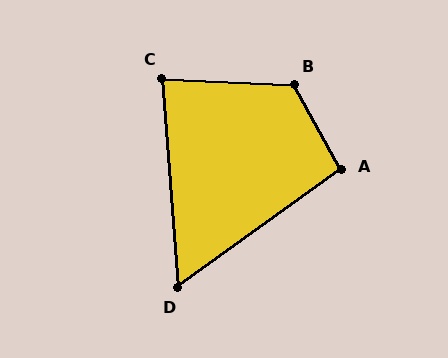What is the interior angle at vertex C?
Approximately 83 degrees (acute).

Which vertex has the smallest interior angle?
D, at approximately 58 degrees.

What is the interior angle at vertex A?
Approximately 97 degrees (obtuse).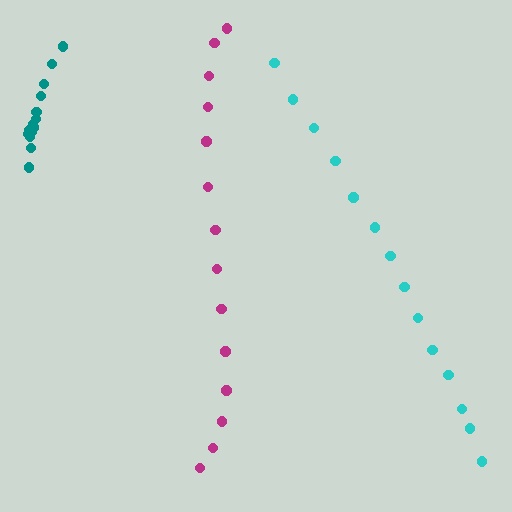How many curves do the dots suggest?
There are 3 distinct paths.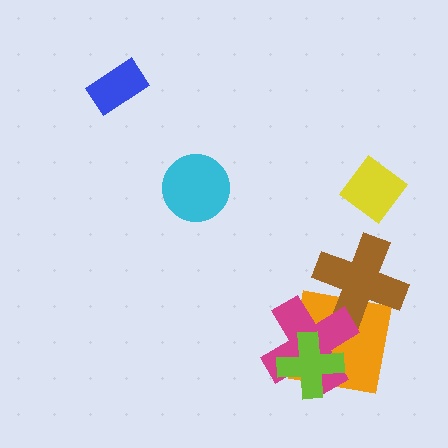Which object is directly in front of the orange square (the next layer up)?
The brown cross is directly in front of the orange square.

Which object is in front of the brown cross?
The magenta cross is in front of the brown cross.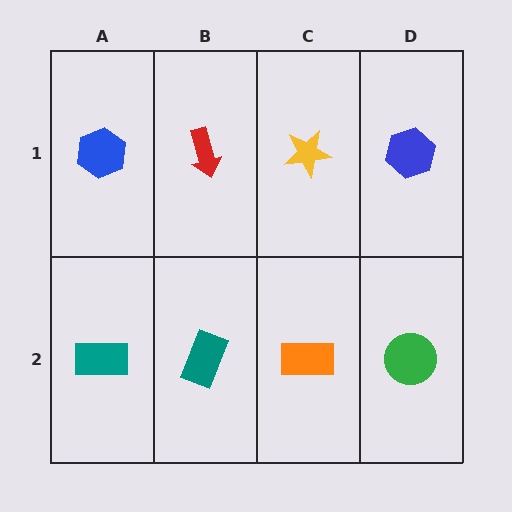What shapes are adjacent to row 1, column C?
An orange rectangle (row 2, column C), a red arrow (row 1, column B), a blue hexagon (row 1, column D).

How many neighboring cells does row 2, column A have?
2.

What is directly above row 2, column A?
A blue hexagon.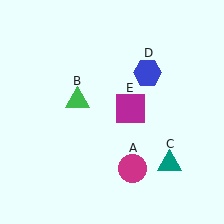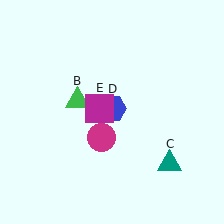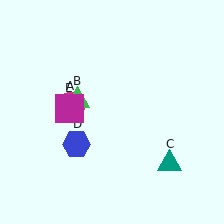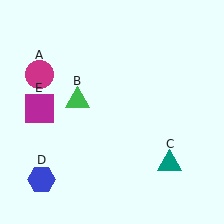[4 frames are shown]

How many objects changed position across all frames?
3 objects changed position: magenta circle (object A), blue hexagon (object D), magenta square (object E).